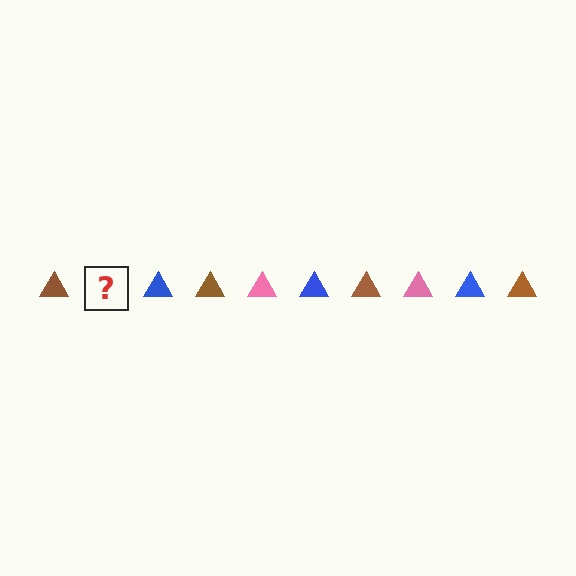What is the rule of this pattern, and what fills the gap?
The rule is that the pattern cycles through brown, pink, blue triangles. The gap should be filled with a pink triangle.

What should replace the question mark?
The question mark should be replaced with a pink triangle.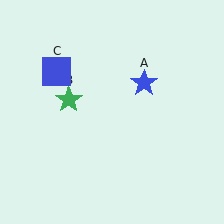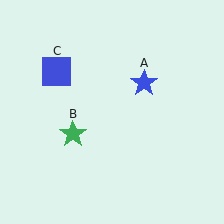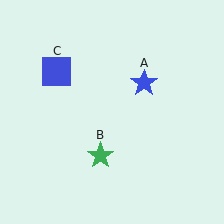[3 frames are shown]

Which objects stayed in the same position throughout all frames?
Blue star (object A) and blue square (object C) remained stationary.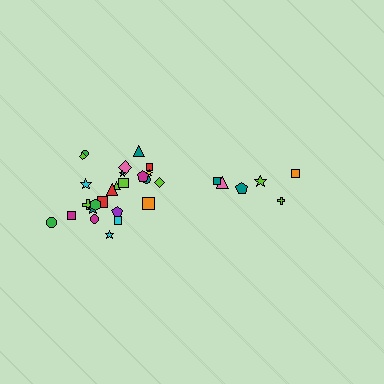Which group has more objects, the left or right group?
The left group.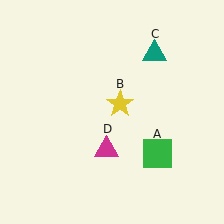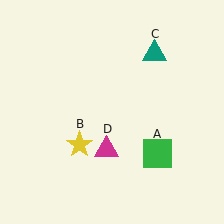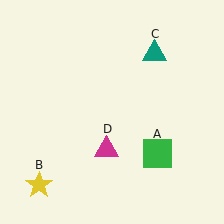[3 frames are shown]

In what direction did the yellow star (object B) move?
The yellow star (object B) moved down and to the left.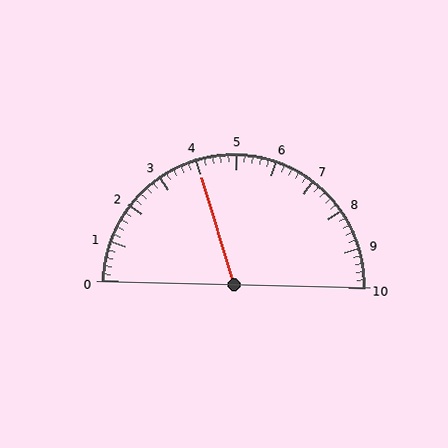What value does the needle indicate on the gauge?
The needle indicates approximately 4.0.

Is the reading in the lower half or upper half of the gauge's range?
The reading is in the lower half of the range (0 to 10).